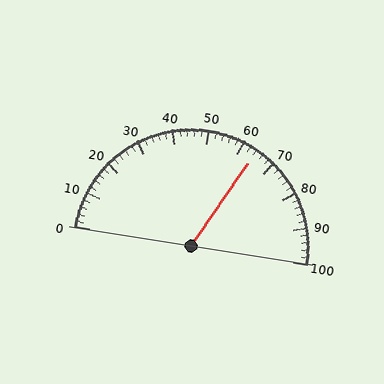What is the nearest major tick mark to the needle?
The nearest major tick mark is 60.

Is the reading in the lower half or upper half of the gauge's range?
The reading is in the upper half of the range (0 to 100).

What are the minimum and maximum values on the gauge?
The gauge ranges from 0 to 100.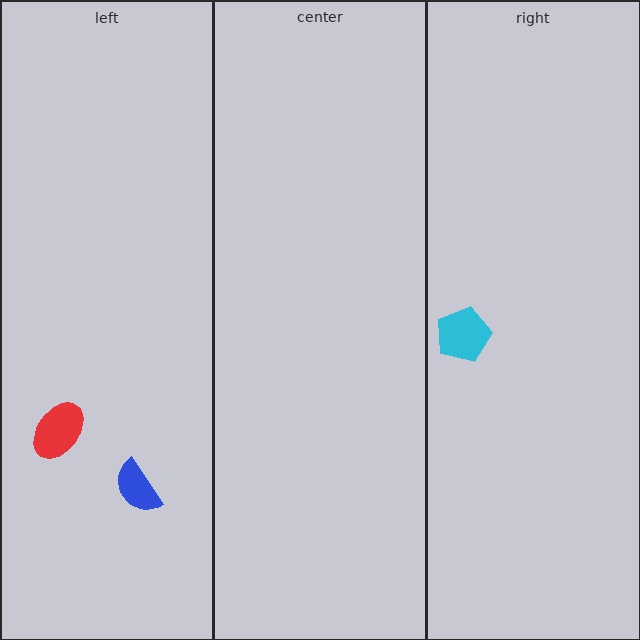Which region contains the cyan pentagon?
The right region.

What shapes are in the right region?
The cyan pentagon.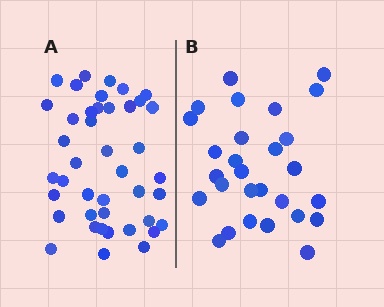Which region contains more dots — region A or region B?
Region A (the left region) has more dots.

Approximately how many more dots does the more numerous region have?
Region A has approximately 15 more dots than region B.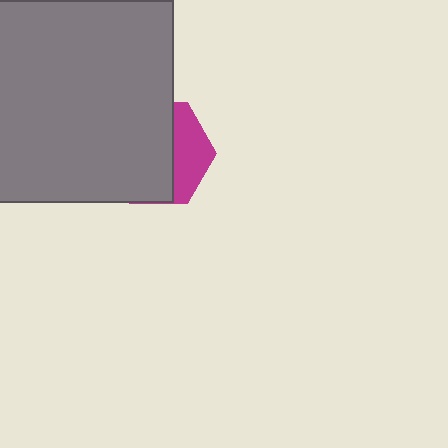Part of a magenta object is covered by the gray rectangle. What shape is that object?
It is a hexagon.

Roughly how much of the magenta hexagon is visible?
A small part of it is visible (roughly 33%).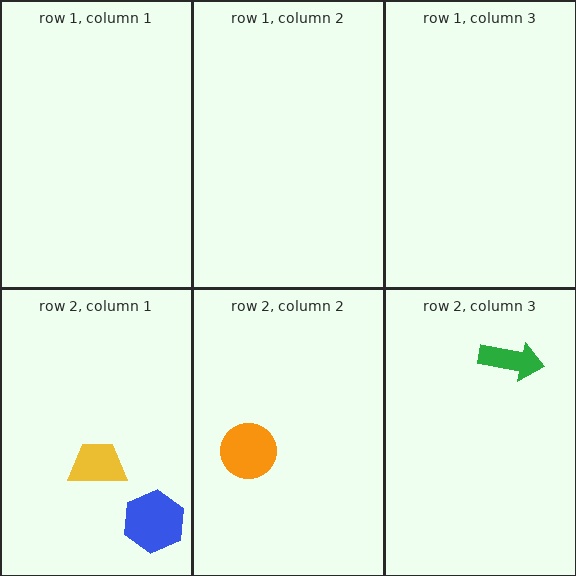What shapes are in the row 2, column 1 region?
The blue hexagon, the yellow trapezoid.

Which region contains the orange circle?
The row 2, column 2 region.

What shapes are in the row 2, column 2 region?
The orange circle.